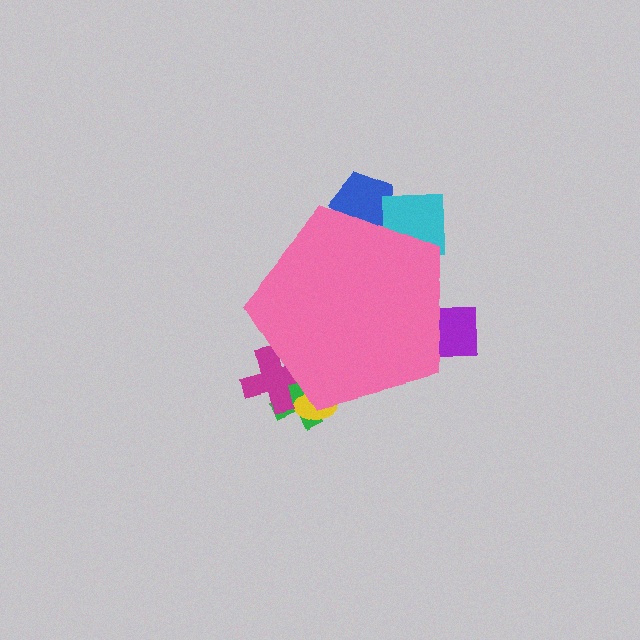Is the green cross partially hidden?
Yes, the green cross is partially hidden behind the pink pentagon.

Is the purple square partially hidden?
Yes, the purple square is partially hidden behind the pink pentagon.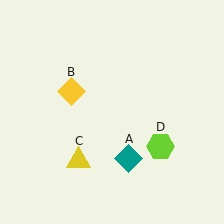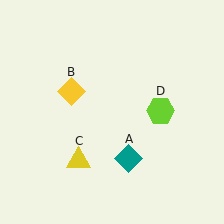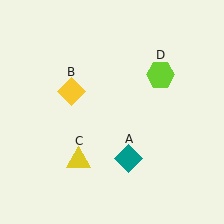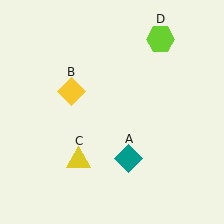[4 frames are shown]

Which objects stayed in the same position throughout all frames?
Teal diamond (object A) and yellow diamond (object B) and yellow triangle (object C) remained stationary.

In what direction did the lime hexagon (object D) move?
The lime hexagon (object D) moved up.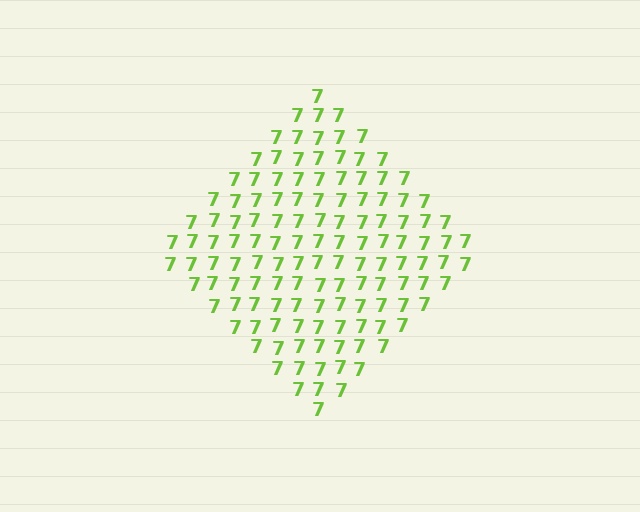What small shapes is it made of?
It is made of small digit 7's.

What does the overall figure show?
The overall figure shows a diamond.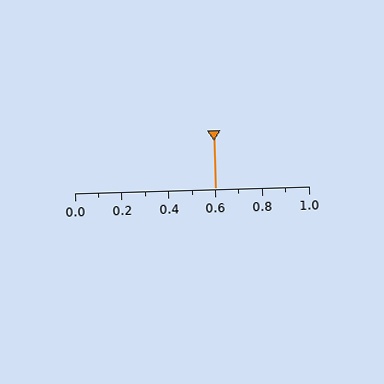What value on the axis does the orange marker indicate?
The marker indicates approximately 0.6.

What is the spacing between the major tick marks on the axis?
The major ticks are spaced 0.2 apart.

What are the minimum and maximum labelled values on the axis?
The axis runs from 0.0 to 1.0.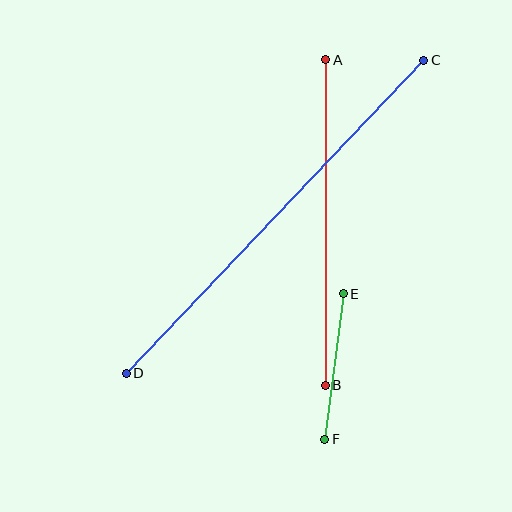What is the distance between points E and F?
The distance is approximately 147 pixels.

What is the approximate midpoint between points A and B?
The midpoint is at approximately (325, 222) pixels.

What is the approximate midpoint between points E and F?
The midpoint is at approximately (334, 366) pixels.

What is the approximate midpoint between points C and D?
The midpoint is at approximately (275, 217) pixels.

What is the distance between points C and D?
The distance is approximately 432 pixels.